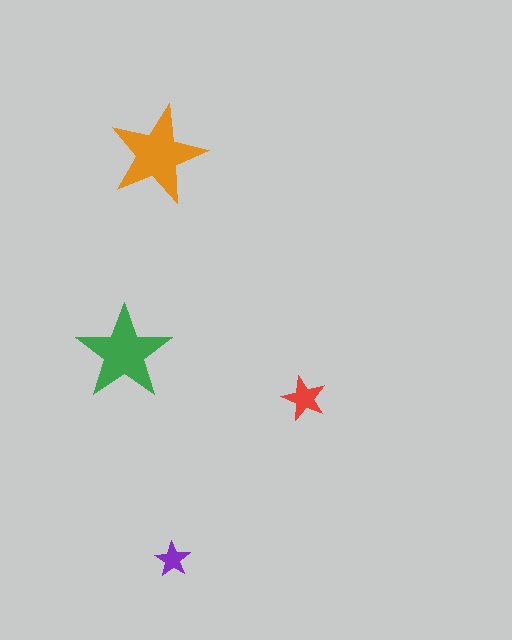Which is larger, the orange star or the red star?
The orange one.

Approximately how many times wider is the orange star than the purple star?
About 3 times wider.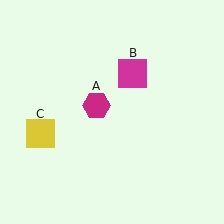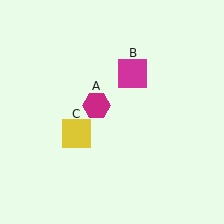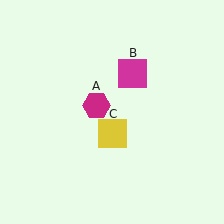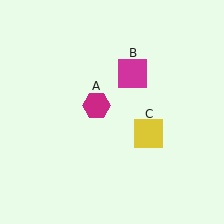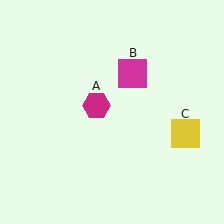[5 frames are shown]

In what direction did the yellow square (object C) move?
The yellow square (object C) moved right.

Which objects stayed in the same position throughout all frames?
Magenta hexagon (object A) and magenta square (object B) remained stationary.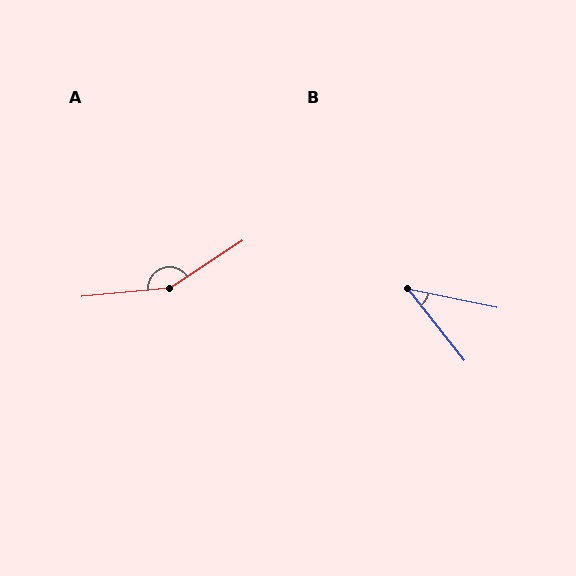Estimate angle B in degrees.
Approximately 40 degrees.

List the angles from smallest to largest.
B (40°), A (152°).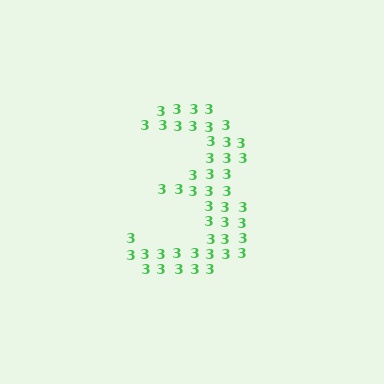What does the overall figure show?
The overall figure shows the digit 3.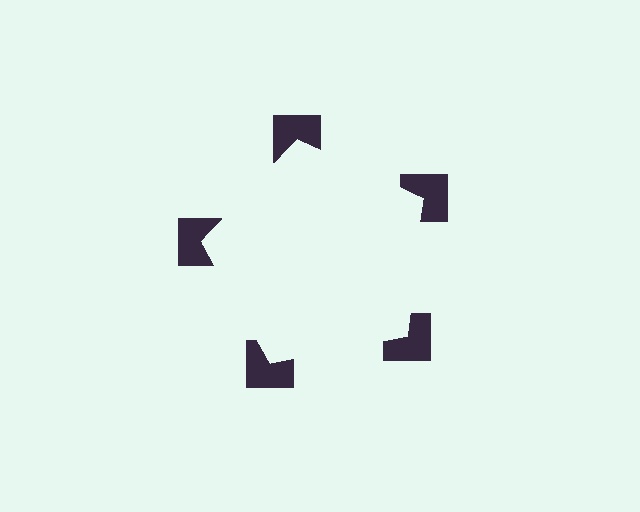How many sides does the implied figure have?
5 sides.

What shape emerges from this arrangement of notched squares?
An illusory pentagon — its edges are inferred from the aligned wedge cuts in the notched squares, not physically drawn.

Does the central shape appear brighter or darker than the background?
It typically appears slightly brighter than the background, even though no actual brightness change is drawn.